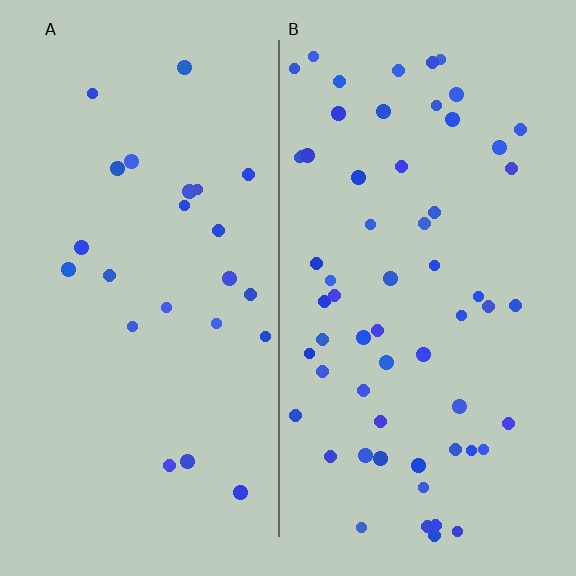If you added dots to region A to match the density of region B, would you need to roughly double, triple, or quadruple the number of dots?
Approximately triple.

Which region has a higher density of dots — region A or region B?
B (the right).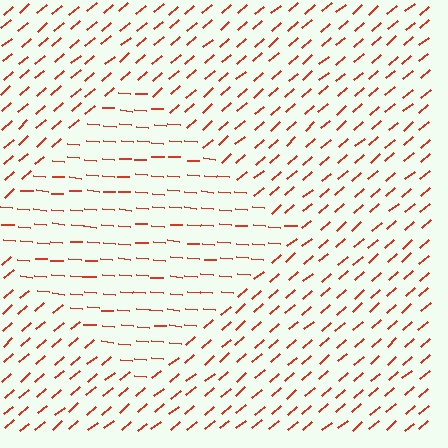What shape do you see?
I see a diamond.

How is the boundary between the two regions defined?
The boundary is defined purely by a change in line orientation (approximately 45 degrees difference). All lines are the same color and thickness.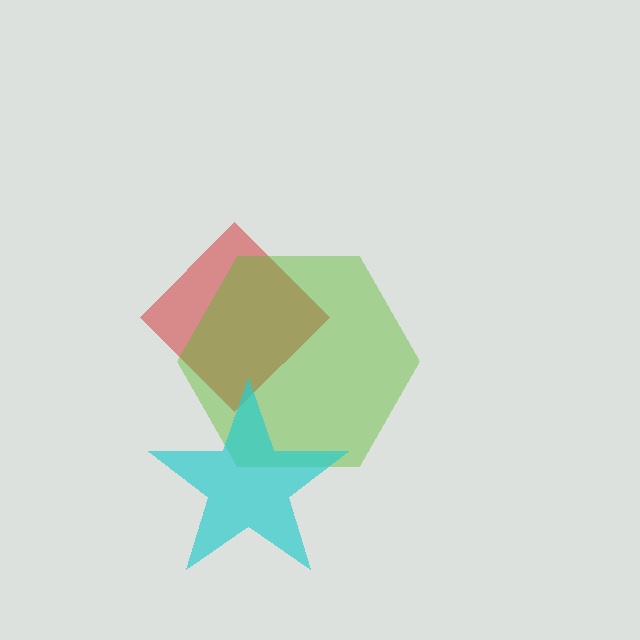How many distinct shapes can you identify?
There are 3 distinct shapes: a red diamond, a lime hexagon, a cyan star.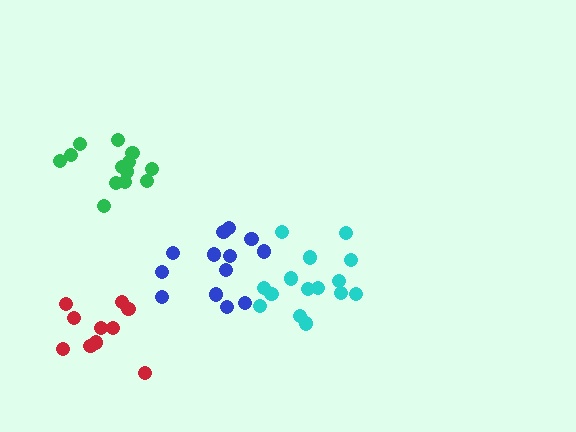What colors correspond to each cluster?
The clusters are colored: cyan, red, blue, green.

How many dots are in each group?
Group 1: 15 dots, Group 2: 10 dots, Group 3: 13 dots, Group 4: 13 dots (51 total).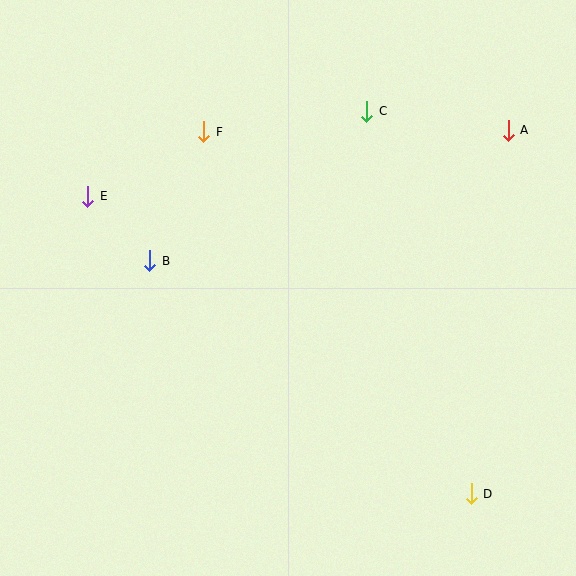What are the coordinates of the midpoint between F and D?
The midpoint between F and D is at (338, 313).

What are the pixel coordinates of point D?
Point D is at (471, 494).